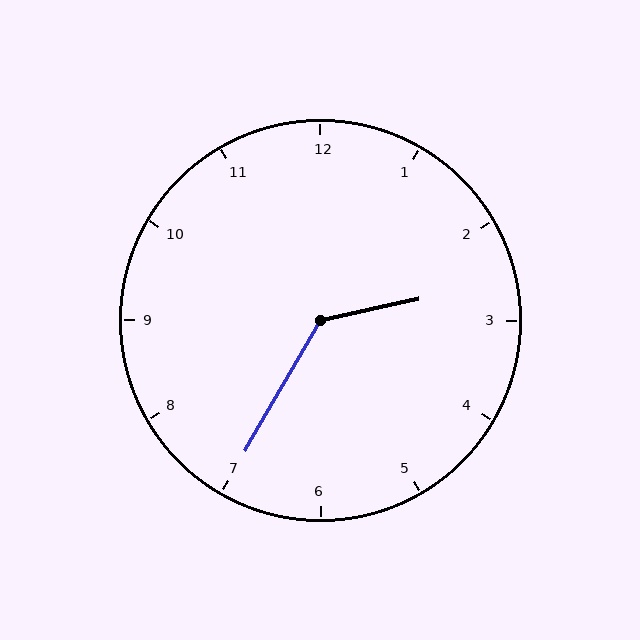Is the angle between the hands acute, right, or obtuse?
It is obtuse.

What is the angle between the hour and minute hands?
Approximately 132 degrees.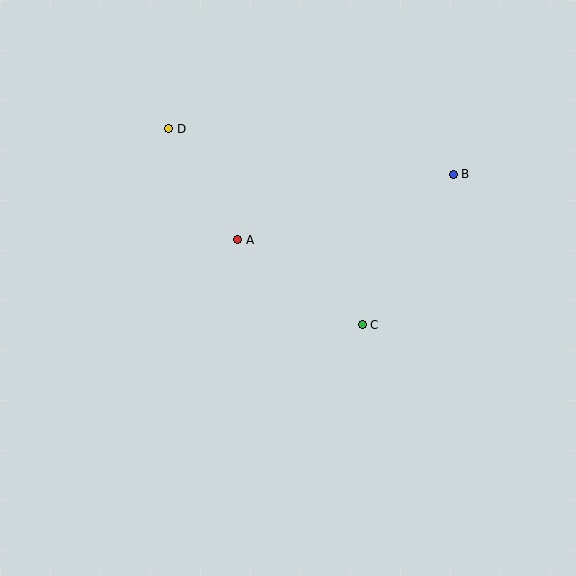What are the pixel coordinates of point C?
Point C is at (362, 325).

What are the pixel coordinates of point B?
Point B is at (453, 174).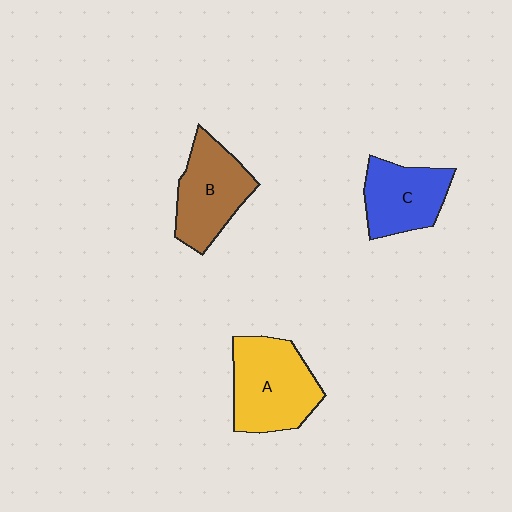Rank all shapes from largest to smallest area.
From largest to smallest: A (yellow), B (brown), C (blue).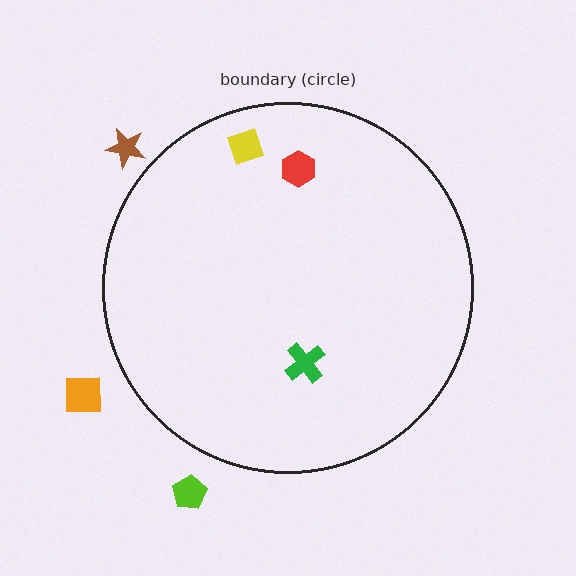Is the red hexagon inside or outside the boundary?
Inside.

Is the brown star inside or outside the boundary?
Outside.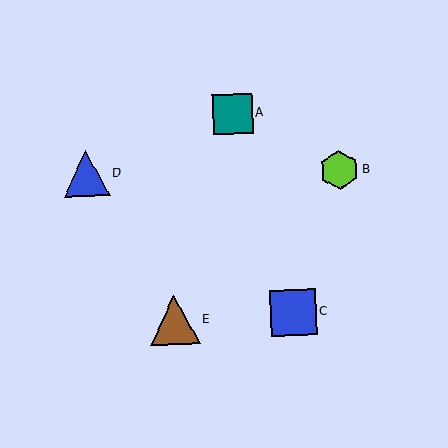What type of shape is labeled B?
Shape B is a lime hexagon.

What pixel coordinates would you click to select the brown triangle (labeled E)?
Click at (175, 321) to select the brown triangle E.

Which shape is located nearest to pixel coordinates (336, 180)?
The lime hexagon (labeled B) at (339, 170) is nearest to that location.